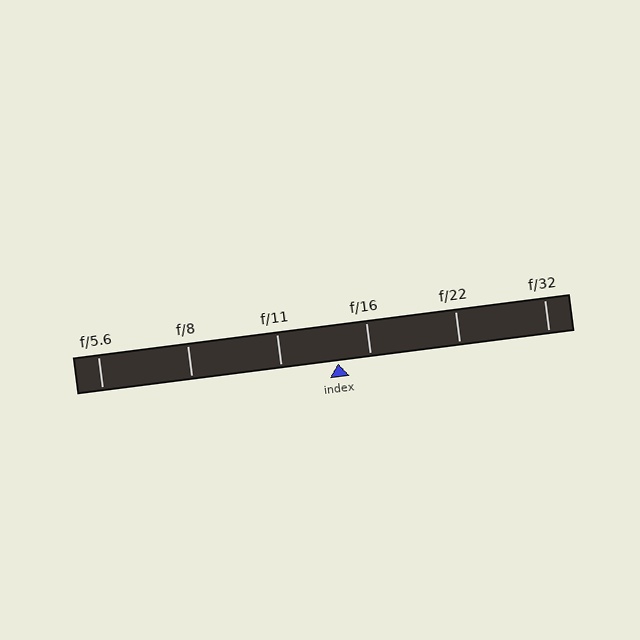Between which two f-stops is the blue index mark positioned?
The index mark is between f/11 and f/16.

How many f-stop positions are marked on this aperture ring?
There are 6 f-stop positions marked.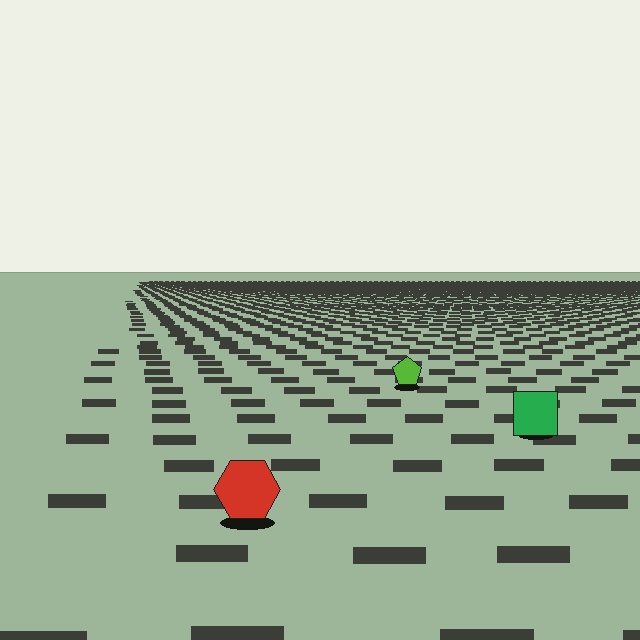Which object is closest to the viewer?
The red hexagon is closest. The texture marks near it are larger and more spread out.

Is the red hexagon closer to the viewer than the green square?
Yes. The red hexagon is closer — you can tell from the texture gradient: the ground texture is coarser near it.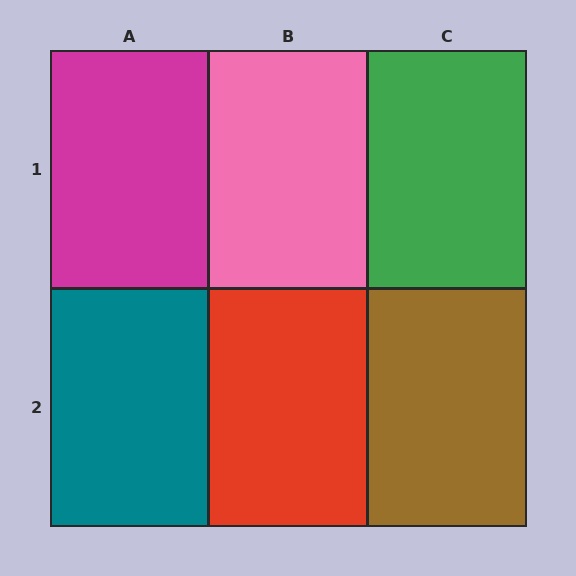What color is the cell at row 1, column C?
Green.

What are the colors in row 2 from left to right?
Teal, red, brown.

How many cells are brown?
1 cell is brown.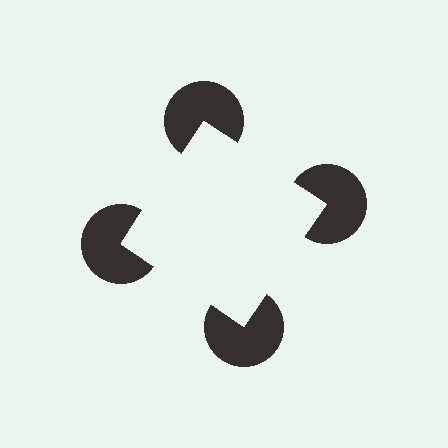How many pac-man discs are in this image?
There are 4 — one at each vertex of the illusory square.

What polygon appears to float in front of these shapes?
An illusory square — its edges are inferred from the aligned wedge cuts in the pac-man discs, not physically drawn.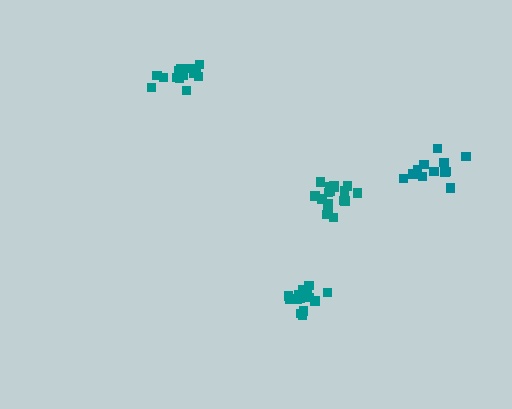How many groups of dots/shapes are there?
There are 4 groups.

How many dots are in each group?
Group 1: 14 dots, Group 2: 12 dots, Group 3: 18 dots, Group 4: 15 dots (59 total).